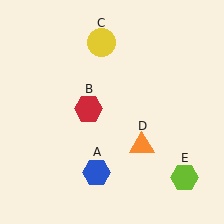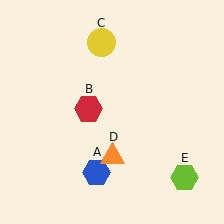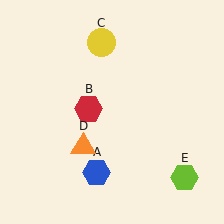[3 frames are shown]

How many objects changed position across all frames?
1 object changed position: orange triangle (object D).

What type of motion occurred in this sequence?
The orange triangle (object D) rotated clockwise around the center of the scene.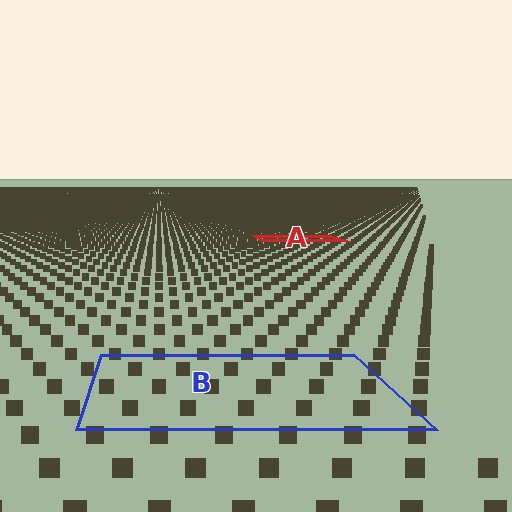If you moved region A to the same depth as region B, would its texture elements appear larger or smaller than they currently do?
They would appear larger. At a closer depth, the same texture elements are projected at a bigger on-screen size.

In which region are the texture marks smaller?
The texture marks are smaller in region A, because it is farther away.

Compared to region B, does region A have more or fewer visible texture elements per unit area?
Region A has more texture elements per unit area — they are packed more densely because it is farther away.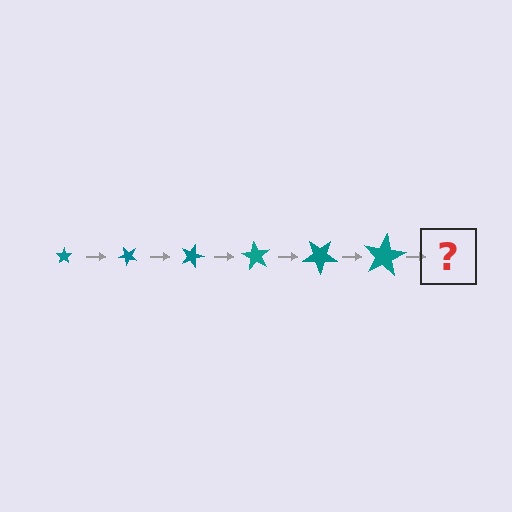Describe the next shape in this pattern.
It should be a star, larger than the previous one and rotated 270 degrees from the start.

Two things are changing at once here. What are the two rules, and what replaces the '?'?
The two rules are that the star grows larger each step and it rotates 45 degrees each step. The '?' should be a star, larger than the previous one and rotated 270 degrees from the start.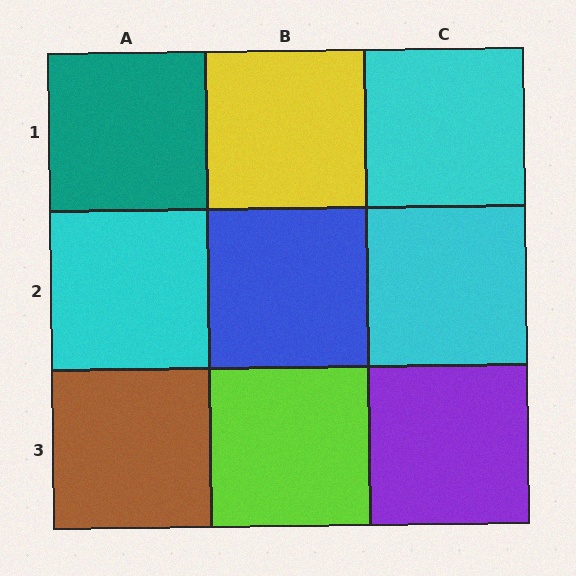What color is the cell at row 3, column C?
Purple.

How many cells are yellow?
1 cell is yellow.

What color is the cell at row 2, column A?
Cyan.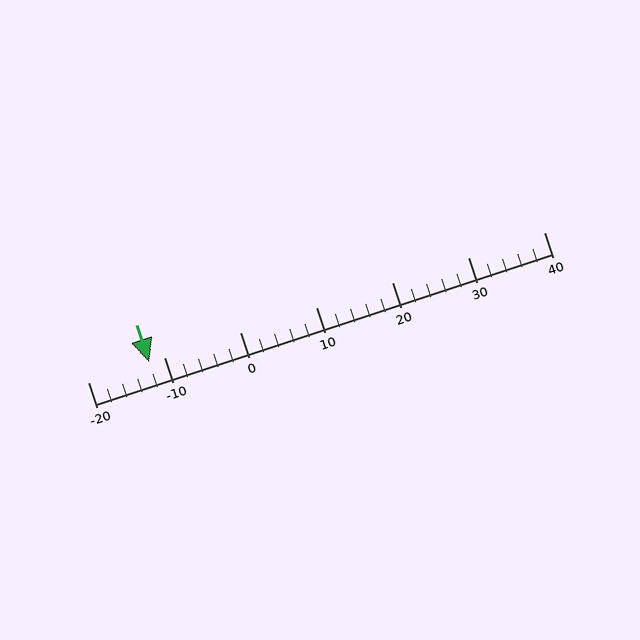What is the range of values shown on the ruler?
The ruler shows values from -20 to 40.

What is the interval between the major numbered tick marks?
The major tick marks are spaced 10 units apart.